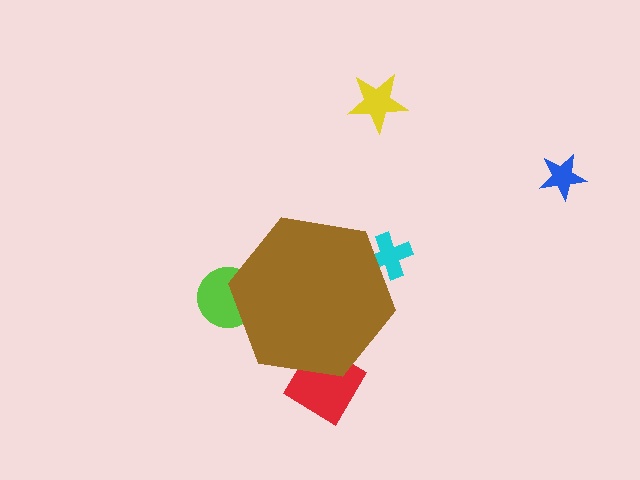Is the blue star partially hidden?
No, the blue star is fully visible.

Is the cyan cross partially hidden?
Yes, the cyan cross is partially hidden behind the brown hexagon.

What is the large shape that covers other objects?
A brown hexagon.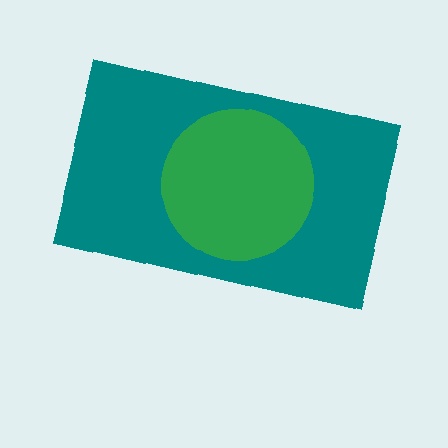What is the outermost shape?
The teal rectangle.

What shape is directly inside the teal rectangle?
The green circle.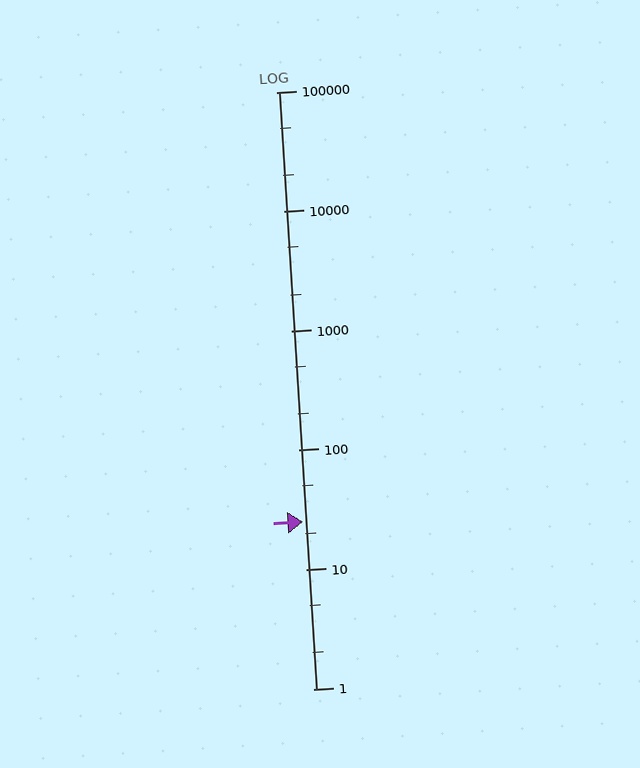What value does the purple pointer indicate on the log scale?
The pointer indicates approximately 25.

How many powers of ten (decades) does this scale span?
The scale spans 5 decades, from 1 to 100000.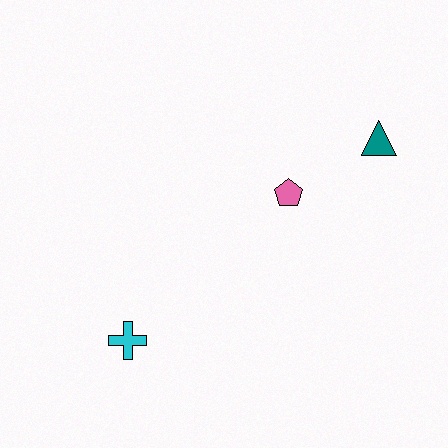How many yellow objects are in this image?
There are no yellow objects.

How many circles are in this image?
There are no circles.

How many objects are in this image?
There are 3 objects.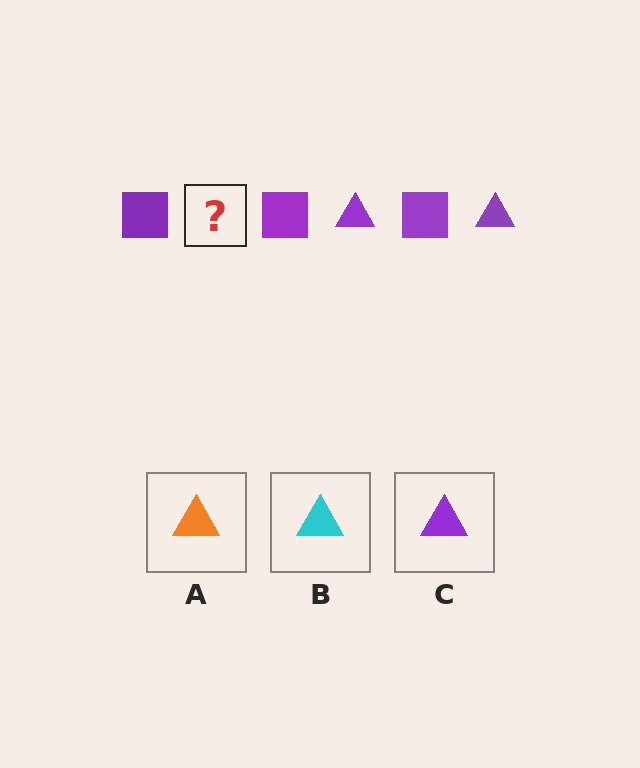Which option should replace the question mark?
Option C.